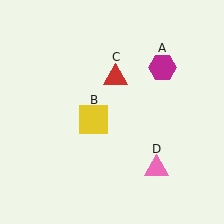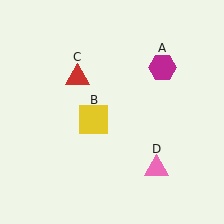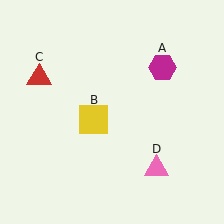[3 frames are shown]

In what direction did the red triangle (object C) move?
The red triangle (object C) moved left.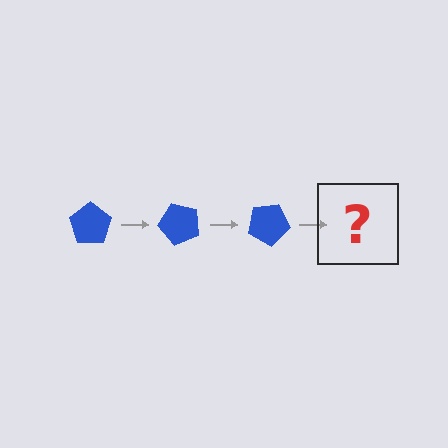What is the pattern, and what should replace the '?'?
The pattern is that the pentagon rotates 50 degrees each step. The '?' should be a blue pentagon rotated 150 degrees.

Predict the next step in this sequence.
The next step is a blue pentagon rotated 150 degrees.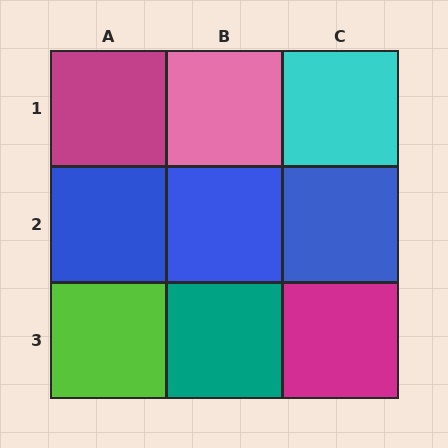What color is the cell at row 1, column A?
Magenta.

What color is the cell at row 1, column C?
Cyan.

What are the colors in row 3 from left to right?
Lime, teal, magenta.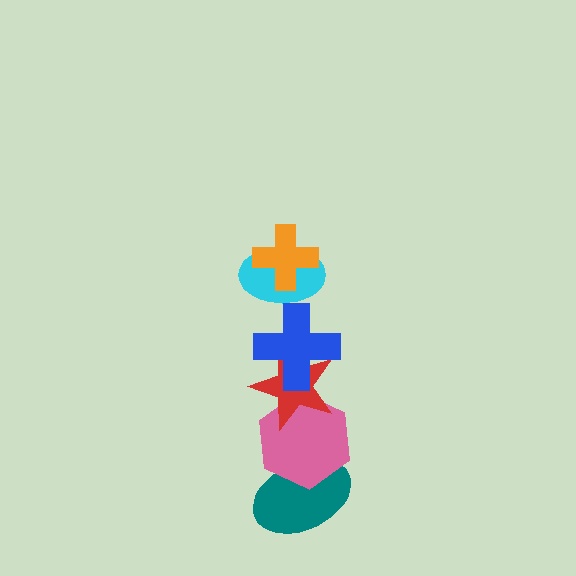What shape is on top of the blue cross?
The cyan ellipse is on top of the blue cross.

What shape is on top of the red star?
The blue cross is on top of the red star.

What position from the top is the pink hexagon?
The pink hexagon is 5th from the top.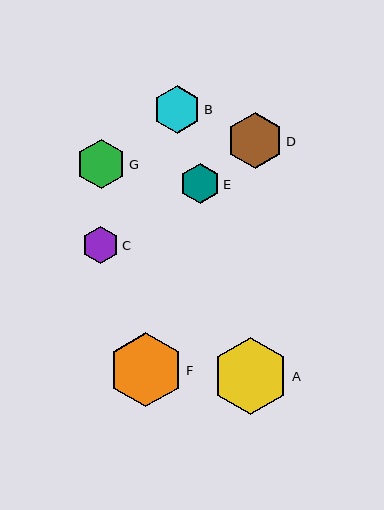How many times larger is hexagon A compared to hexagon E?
Hexagon A is approximately 1.9 times the size of hexagon E.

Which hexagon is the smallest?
Hexagon C is the smallest with a size of approximately 37 pixels.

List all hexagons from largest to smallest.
From largest to smallest: A, F, D, G, B, E, C.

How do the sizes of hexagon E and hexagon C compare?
Hexagon E and hexagon C are approximately the same size.